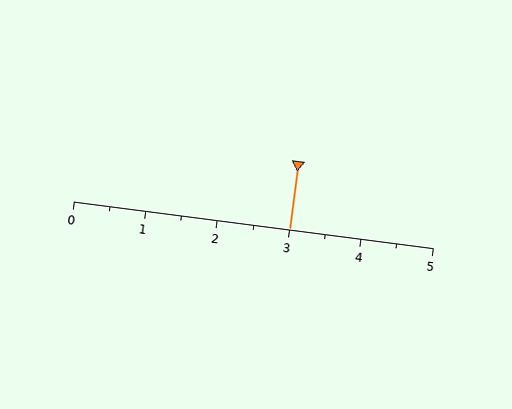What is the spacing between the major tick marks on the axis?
The major ticks are spaced 1 apart.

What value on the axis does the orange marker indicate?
The marker indicates approximately 3.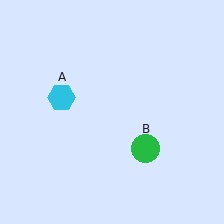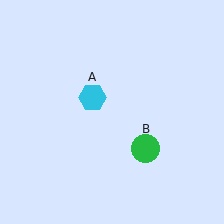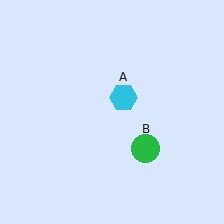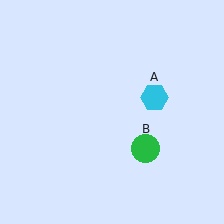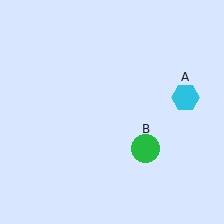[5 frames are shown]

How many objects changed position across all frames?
1 object changed position: cyan hexagon (object A).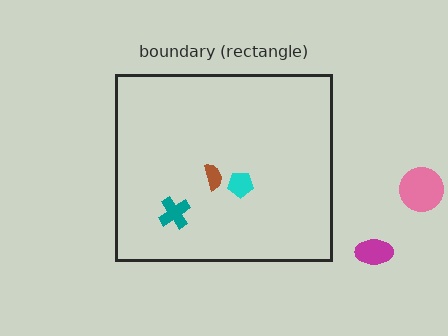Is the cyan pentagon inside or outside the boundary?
Inside.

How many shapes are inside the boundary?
3 inside, 2 outside.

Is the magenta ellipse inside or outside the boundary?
Outside.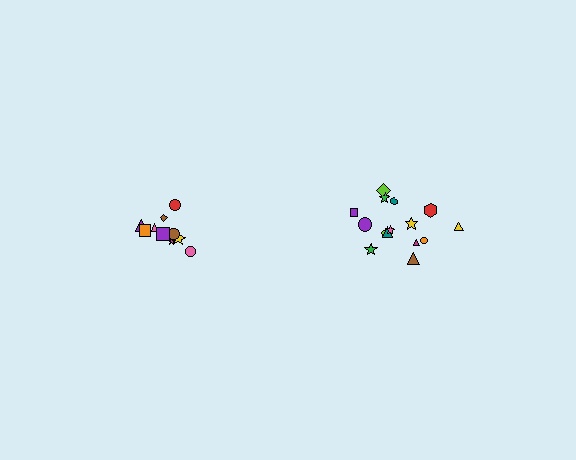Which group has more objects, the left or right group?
The right group.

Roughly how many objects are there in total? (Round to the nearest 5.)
Roughly 25 objects in total.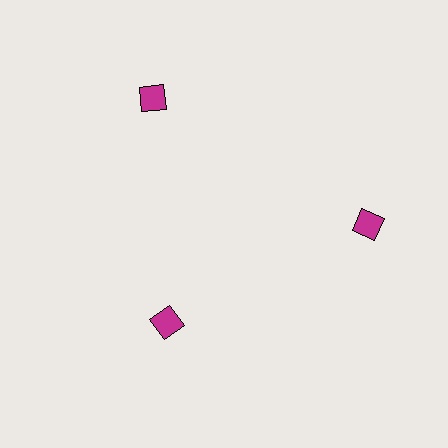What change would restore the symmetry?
The symmetry would be restored by moving it outward, back onto the ring so that all 3 squares sit at equal angles and equal distance from the center.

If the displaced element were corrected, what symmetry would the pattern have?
It would have 3-fold rotational symmetry — the pattern would map onto itself every 120 degrees.